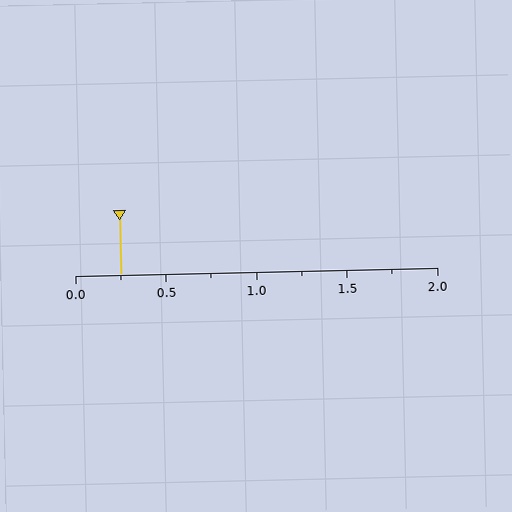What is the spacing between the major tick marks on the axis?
The major ticks are spaced 0.5 apart.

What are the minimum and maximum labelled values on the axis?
The axis runs from 0.0 to 2.0.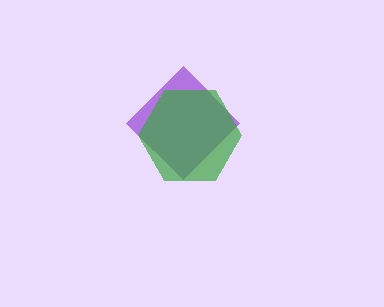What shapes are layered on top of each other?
The layered shapes are: a purple diamond, a green hexagon.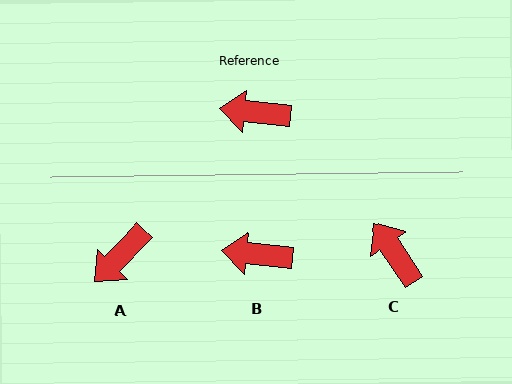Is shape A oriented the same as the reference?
No, it is off by about 52 degrees.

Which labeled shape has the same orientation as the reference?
B.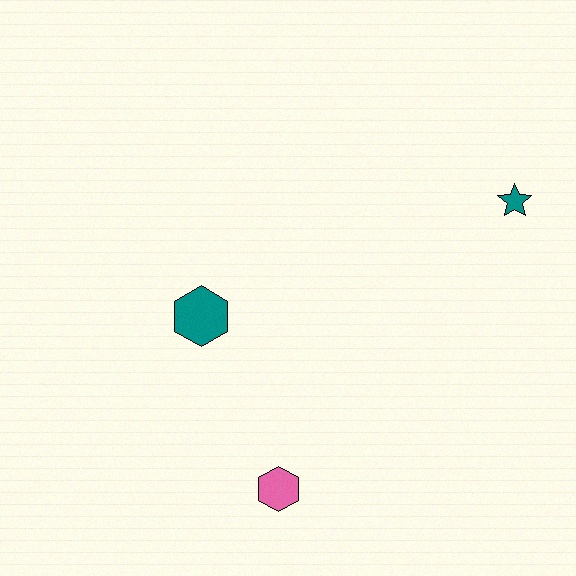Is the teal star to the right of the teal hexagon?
Yes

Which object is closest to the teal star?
The teal hexagon is closest to the teal star.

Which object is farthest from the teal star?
The pink hexagon is farthest from the teal star.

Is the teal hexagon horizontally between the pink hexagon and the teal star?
No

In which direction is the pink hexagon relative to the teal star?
The pink hexagon is below the teal star.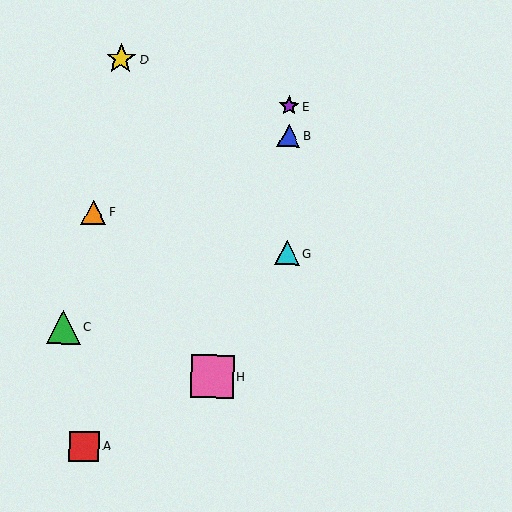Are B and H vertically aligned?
No, B is at x≈289 and H is at x≈212.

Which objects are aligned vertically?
Objects B, E, G are aligned vertically.